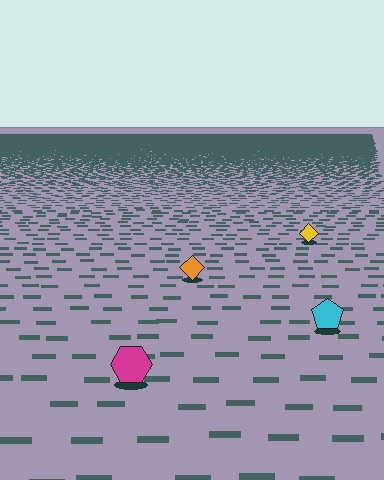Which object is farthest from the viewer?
The yellow diamond is farthest from the viewer. It appears smaller and the ground texture around it is denser.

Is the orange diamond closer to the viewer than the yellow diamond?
Yes. The orange diamond is closer — you can tell from the texture gradient: the ground texture is coarser near it.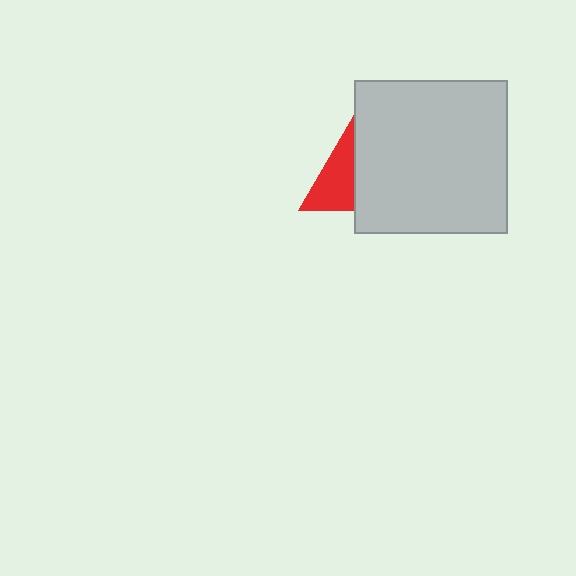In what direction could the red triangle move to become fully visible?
The red triangle could move left. That would shift it out from behind the light gray square entirely.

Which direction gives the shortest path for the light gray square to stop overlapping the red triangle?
Moving right gives the shortest separation.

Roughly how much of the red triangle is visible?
A small part of it is visible (roughly 35%).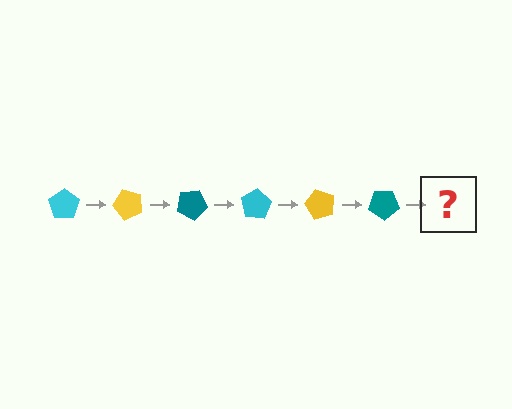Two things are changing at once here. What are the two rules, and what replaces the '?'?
The two rules are that it rotates 50 degrees each step and the color cycles through cyan, yellow, and teal. The '?' should be a cyan pentagon, rotated 300 degrees from the start.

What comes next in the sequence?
The next element should be a cyan pentagon, rotated 300 degrees from the start.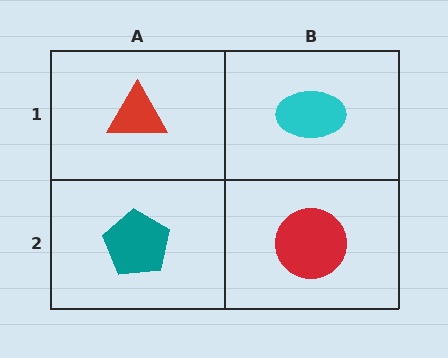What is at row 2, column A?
A teal pentagon.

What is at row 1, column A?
A red triangle.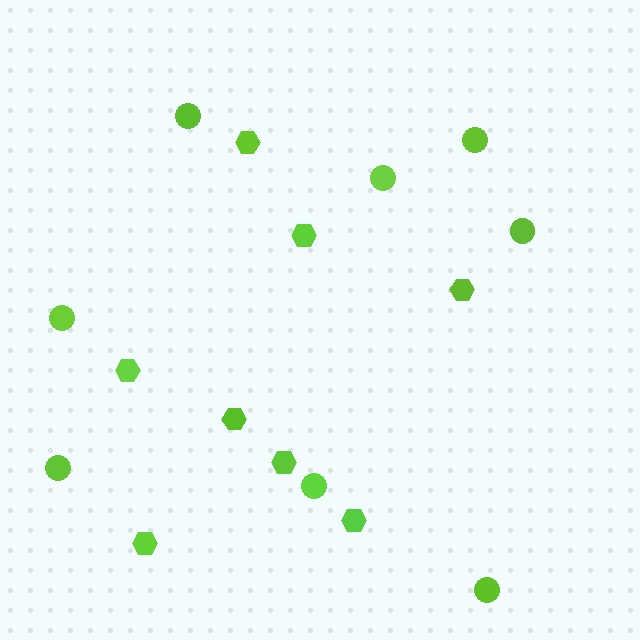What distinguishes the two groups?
There are 2 groups: one group of hexagons (8) and one group of circles (8).